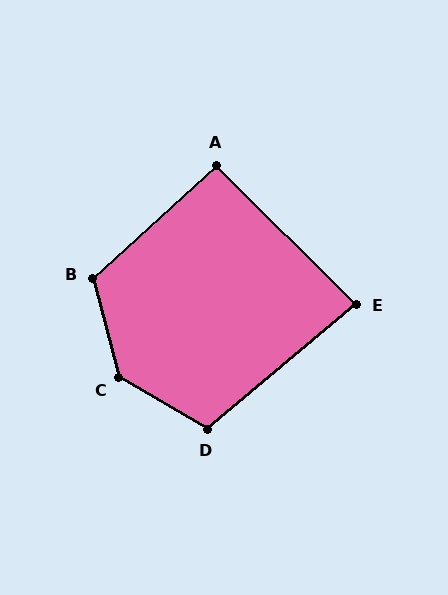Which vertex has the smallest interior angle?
E, at approximately 85 degrees.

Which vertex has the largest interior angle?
C, at approximately 134 degrees.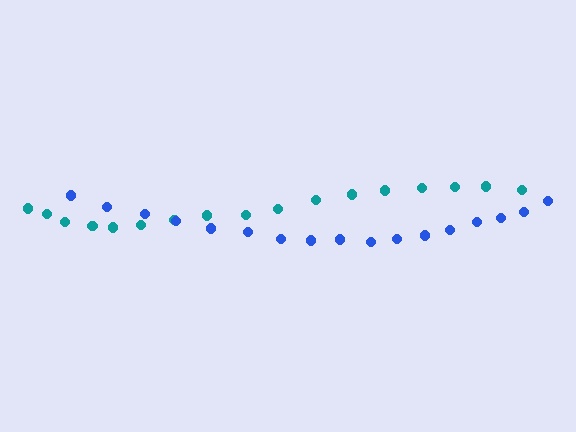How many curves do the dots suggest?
There are 2 distinct paths.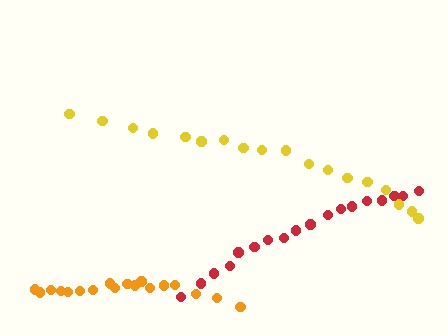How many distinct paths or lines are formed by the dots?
There are 3 distinct paths.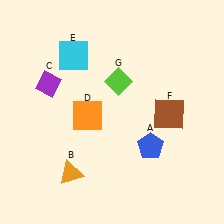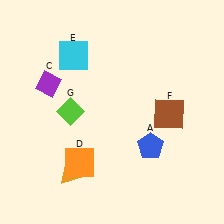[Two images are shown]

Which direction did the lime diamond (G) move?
The lime diamond (G) moved left.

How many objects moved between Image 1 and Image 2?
2 objects moved between the two images.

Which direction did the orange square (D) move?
The orange square (D) moved down.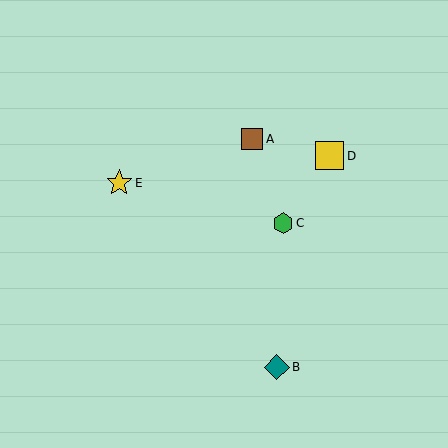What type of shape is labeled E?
Shape E is a yellow star.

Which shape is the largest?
The yellow square (labeled D) is the largest.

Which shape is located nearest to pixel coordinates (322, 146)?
The yellow square (labeled D) at (330, 156) is nearest to that location.